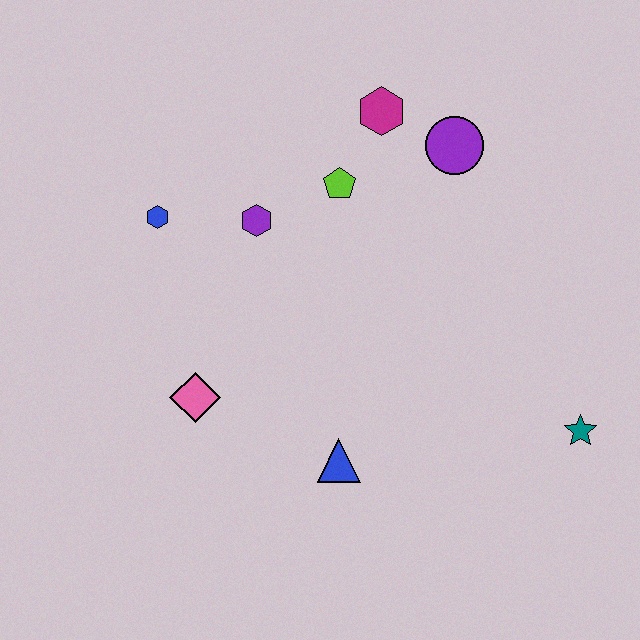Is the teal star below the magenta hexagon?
Yes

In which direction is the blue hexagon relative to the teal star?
The blue hexagon is to the left of the teal star.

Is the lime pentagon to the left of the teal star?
Yes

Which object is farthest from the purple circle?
The pink diamond is farthest from the purple circle.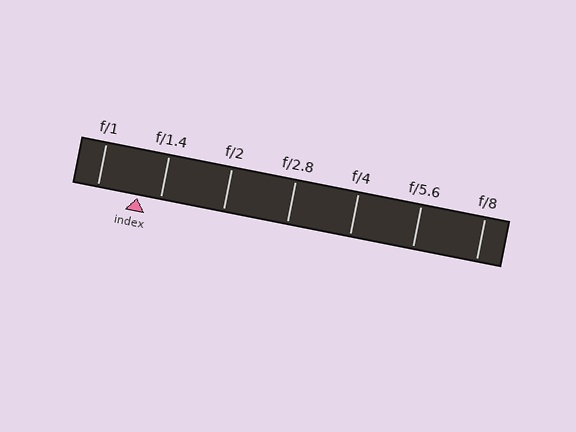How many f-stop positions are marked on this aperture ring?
There are 7 f-stop positions marked.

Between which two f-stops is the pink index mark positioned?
The index mark is between f/1 and f/1.4.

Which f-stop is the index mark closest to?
The index mark is closest to f/1.4.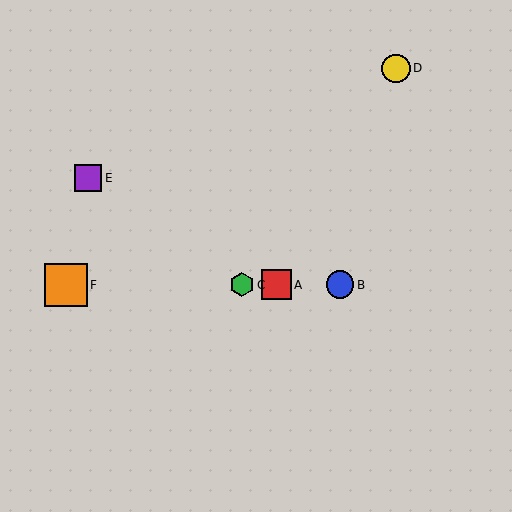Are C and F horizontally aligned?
Yes, both are at y≈285.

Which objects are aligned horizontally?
Objects A, B, C, F are aligned horizontally.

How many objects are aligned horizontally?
4 objects (A, B, C, F) are aligned horizontally.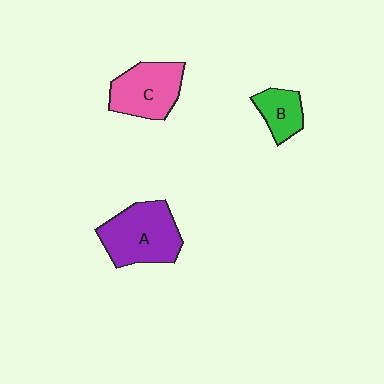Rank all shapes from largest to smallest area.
From largest to smallest: A (purple), C (pink), B (green).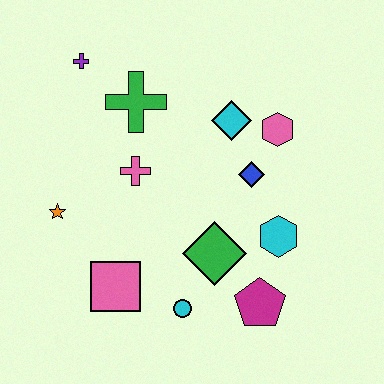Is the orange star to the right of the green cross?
No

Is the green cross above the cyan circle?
Yes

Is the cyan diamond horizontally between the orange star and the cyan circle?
No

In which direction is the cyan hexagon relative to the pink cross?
The cyan hexagon is to the right of the pink cross.